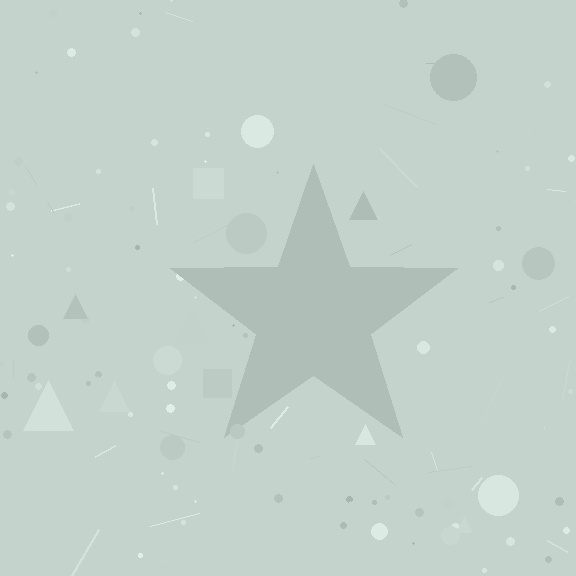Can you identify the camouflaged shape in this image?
The camouflaged shape is a star.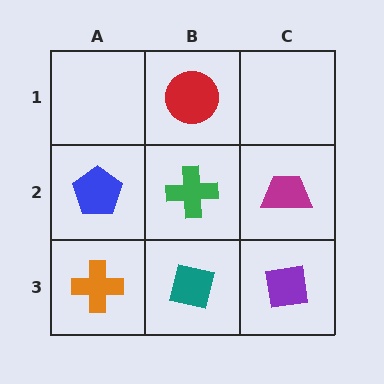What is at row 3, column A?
An orange cross.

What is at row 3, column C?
A purple square.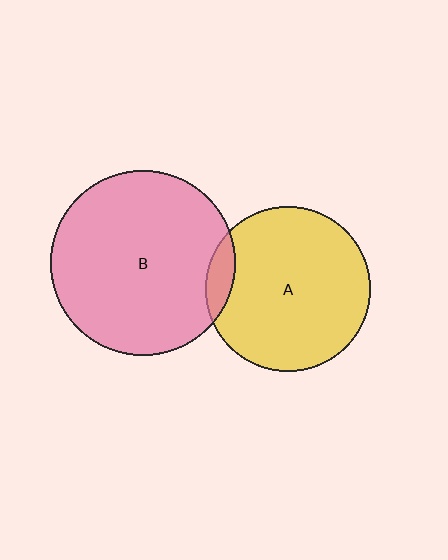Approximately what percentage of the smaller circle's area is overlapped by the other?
Approximately 10%.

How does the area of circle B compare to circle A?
Approximately 1.3 times.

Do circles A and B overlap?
Yes.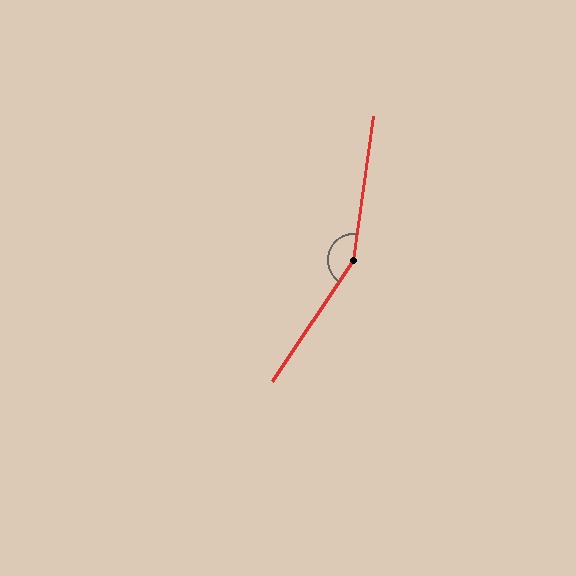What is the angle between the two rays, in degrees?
Approximately 154 degrees.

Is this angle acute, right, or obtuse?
It is obtuse.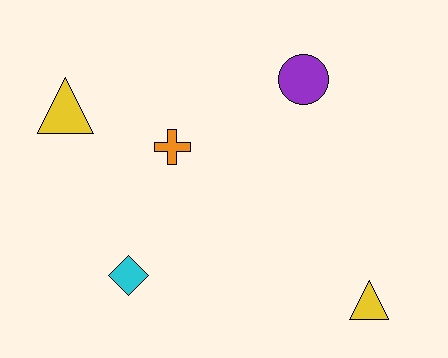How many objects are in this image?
There are 5 objects.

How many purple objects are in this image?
There is 1 purple object.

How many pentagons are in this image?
There are no pentagons.